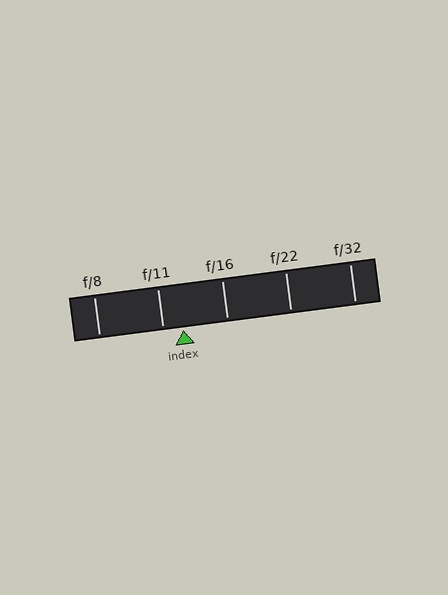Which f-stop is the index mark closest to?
The index mark is closest to f/11.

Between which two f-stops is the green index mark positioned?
The index mark is between f/11 and f/16.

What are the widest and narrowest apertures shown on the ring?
The widest aperture shown is f/8 and the narrowest is f/32.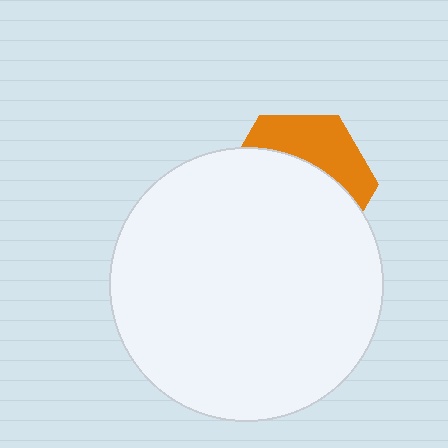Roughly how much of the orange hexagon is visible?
A small part of it is visible (roughly 35%).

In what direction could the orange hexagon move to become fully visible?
The orange hexagon could move up. That would shift it out from behind the white circle entirely.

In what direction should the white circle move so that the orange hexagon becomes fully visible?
The white circle should move down. That is the shortest direction to clear the overlap and leave the orange hexagon fully visible.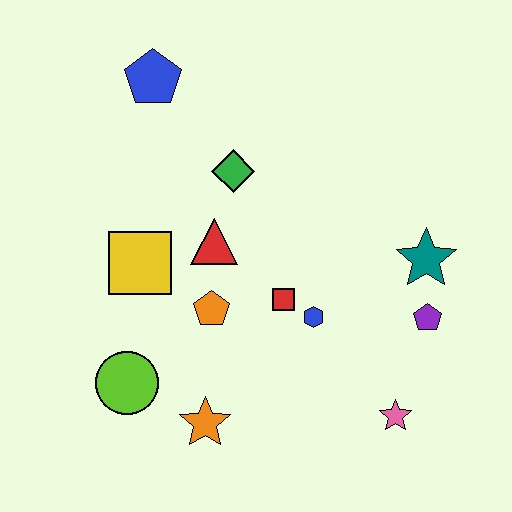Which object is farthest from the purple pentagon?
The blue pentagon is farthest from the purple pentagon.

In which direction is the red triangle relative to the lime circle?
The red triangle is above the lime circle.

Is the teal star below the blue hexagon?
No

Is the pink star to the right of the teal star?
No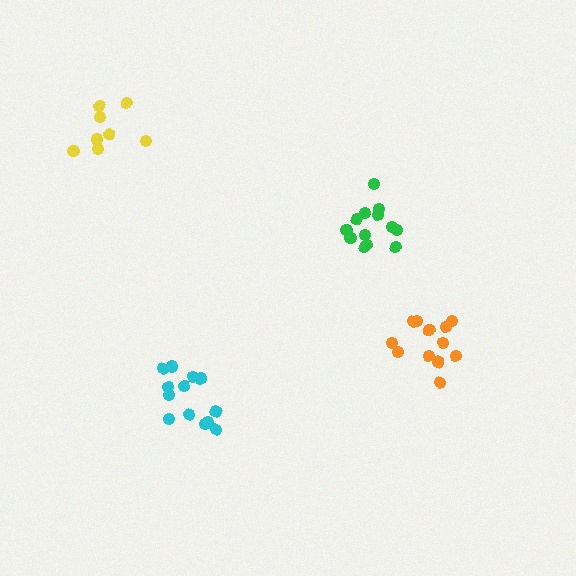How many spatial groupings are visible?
There are 4 spatial groupings.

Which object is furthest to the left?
The yellow cluster is leftmost.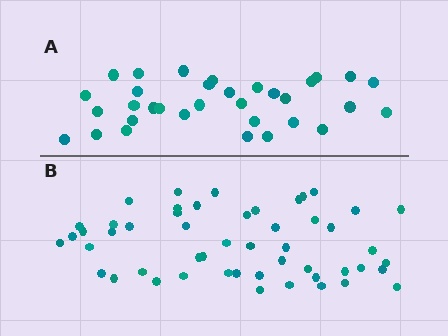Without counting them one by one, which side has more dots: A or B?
Region B (the bottom region) has more dots.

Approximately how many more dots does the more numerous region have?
Region B has approximately 20 more dots than region A.